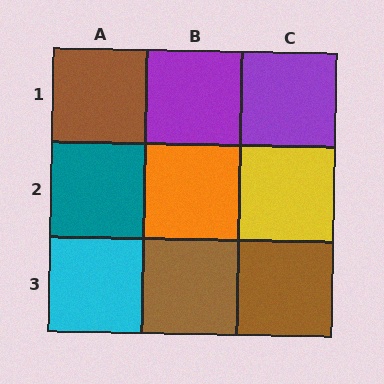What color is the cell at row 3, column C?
Brown.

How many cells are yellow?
1 cell is yellow.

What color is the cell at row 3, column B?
Brown.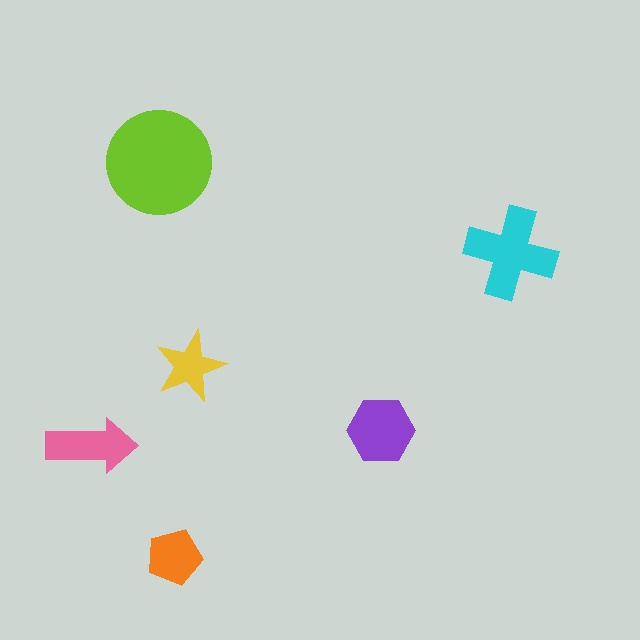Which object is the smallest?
The yellow star.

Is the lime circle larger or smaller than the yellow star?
Larger.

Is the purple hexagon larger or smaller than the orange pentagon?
Larger.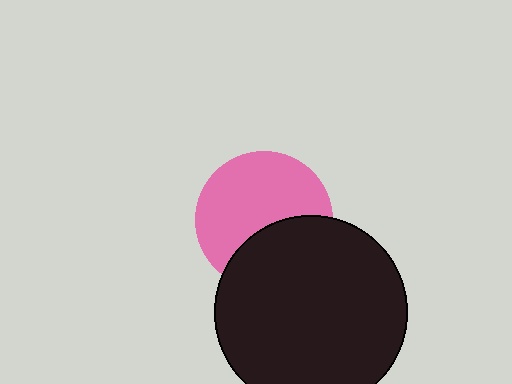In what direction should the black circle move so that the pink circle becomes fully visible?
The black circle should move down. That is the shortest direction to clear the overlap and leave the pink circle fully visible.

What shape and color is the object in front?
The object in front is a black circle.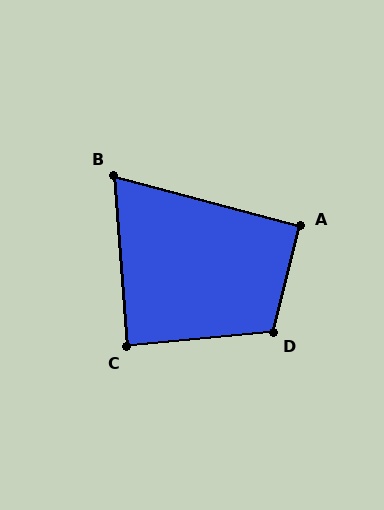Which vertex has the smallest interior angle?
B, at approximately 70 degrees.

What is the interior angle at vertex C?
Approximately 89 degrees (approximately right).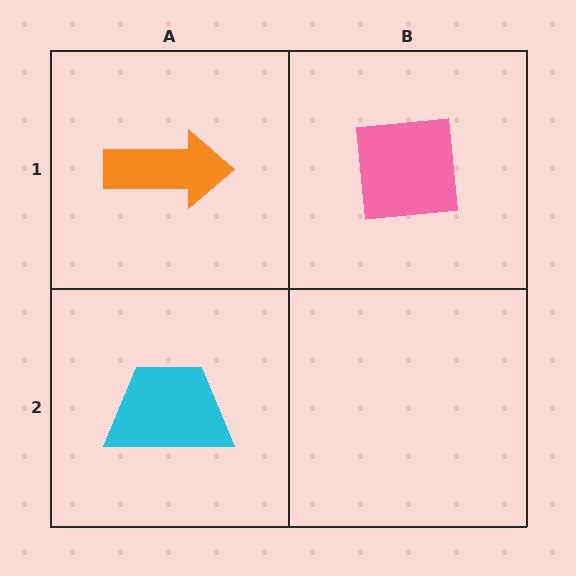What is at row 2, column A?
A cyan trapezoid.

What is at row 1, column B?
A pink square.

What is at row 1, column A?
An orange arrow.